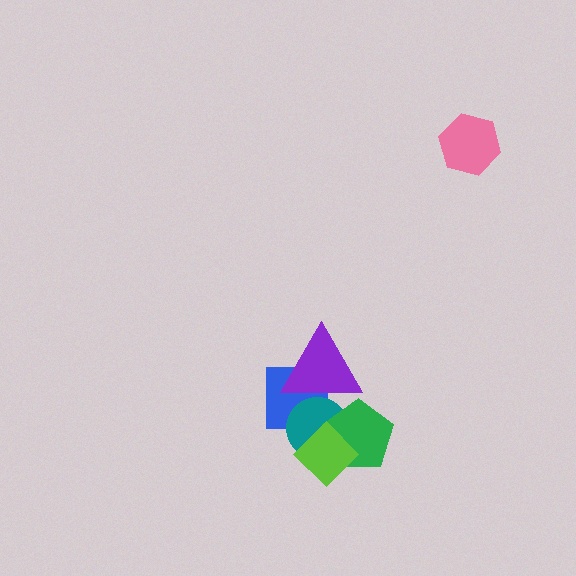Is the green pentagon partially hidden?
Yes, it is partially covered by another shape.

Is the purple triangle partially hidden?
Yes, it is partially covered by another shape.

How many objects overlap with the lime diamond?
2 objects overlap with the lime diamond.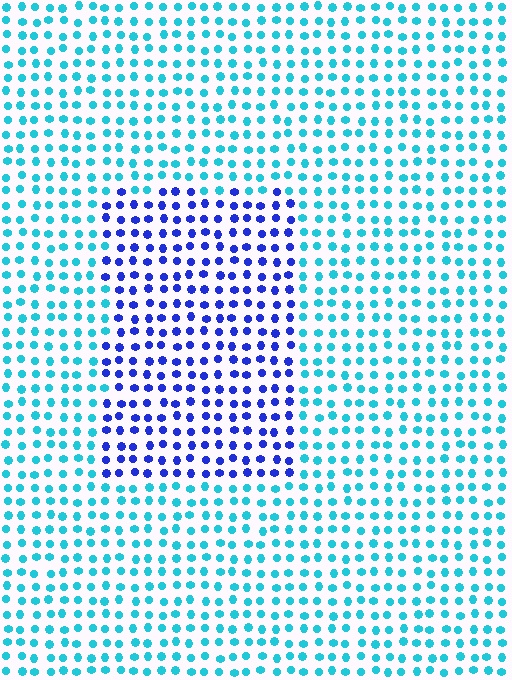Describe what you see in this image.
The image is filled with small cyan elements in a uniform arrangement. A rectangle-shaped region is visible where the elements are tinted to a slightly different hue, forming a subtle color boundary.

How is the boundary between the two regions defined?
The boundary is defined purely by a slight shift in hue (about 51 degrees). Spacing, size, and orientation are identical on both sides.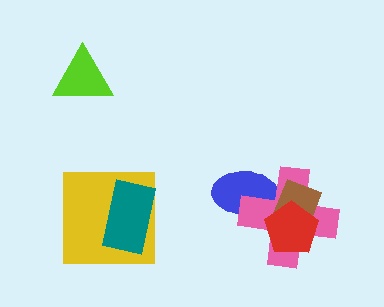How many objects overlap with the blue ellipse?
1 object overlaps with the blue ellipse.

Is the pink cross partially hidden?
Yes, it is partially covered by another shape.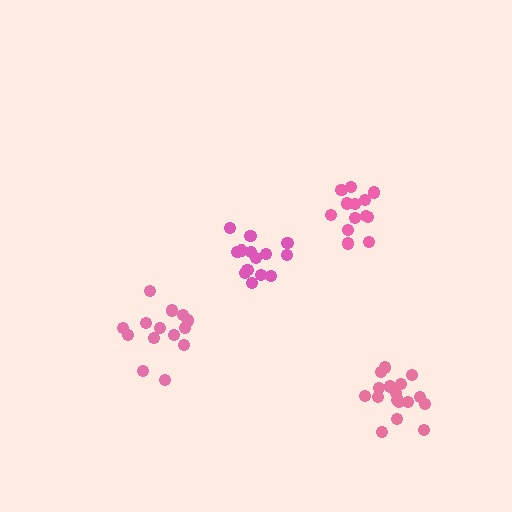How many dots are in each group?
Group 1: 14 dots, Group 2: 14 dots, Group 3: 14 dots, Group 4: 18 dots (60 total).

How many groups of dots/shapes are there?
There are 4 groups.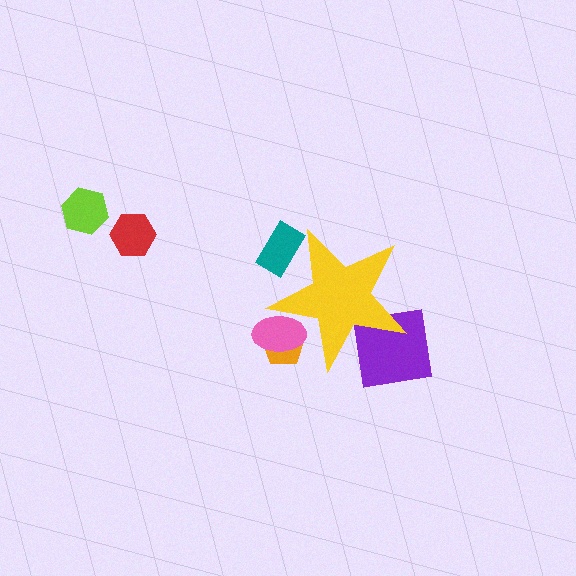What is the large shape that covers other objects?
A yellow star.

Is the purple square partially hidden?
Yes, the purple square is partially hidden behind the yellow star.